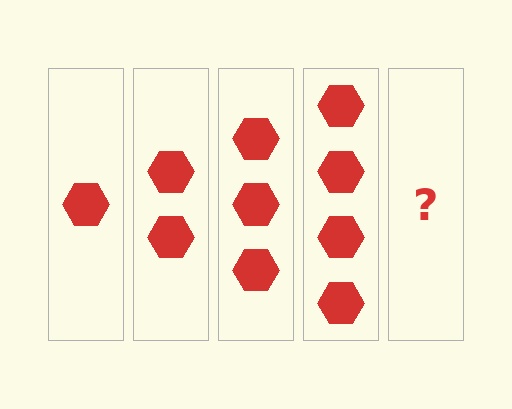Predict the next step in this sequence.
The next step is 5 hexagons.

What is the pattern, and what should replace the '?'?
The pattern is that each step adds one more hexagon. The '?' should be 5 hexagons.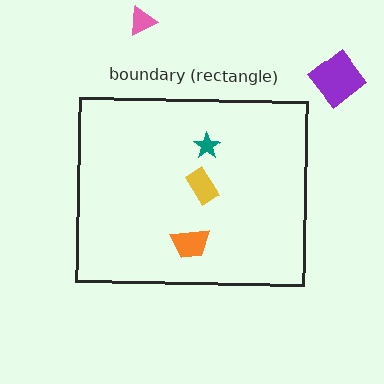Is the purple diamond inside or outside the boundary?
Outside.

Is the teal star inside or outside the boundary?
Inside.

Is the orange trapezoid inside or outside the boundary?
Inside.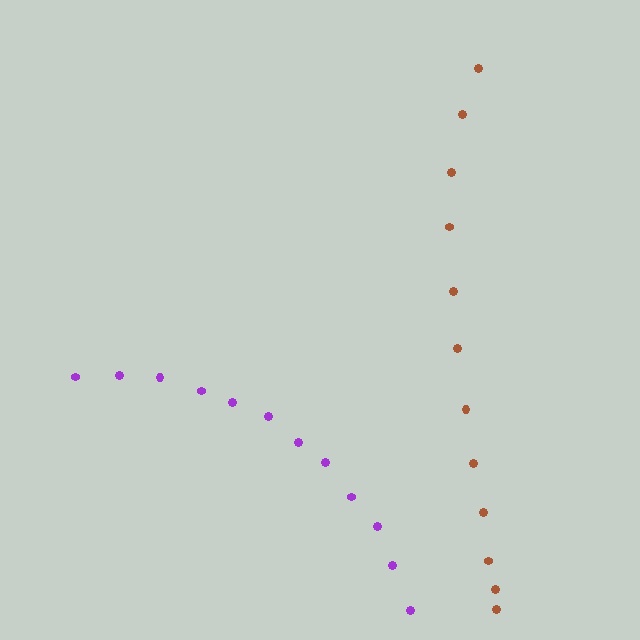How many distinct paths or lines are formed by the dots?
There are 2 distinct paths.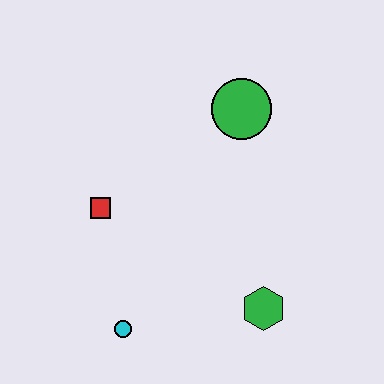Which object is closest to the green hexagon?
The cyan circle is closest to the green hexagon.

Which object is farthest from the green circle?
The cyan circle is farthest from the green circle.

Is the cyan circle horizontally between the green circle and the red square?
Yes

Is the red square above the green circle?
No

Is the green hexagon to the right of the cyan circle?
Yes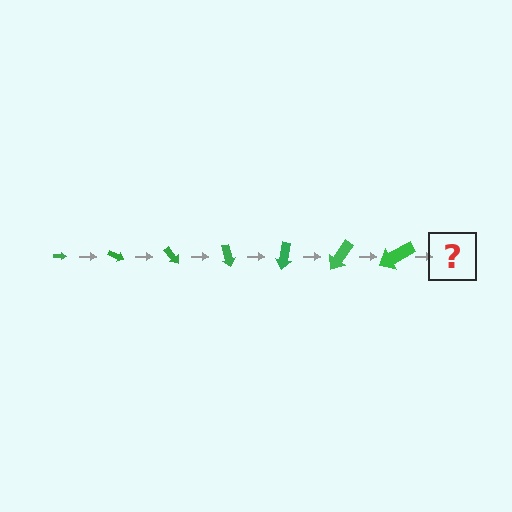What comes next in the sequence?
The next element should be an arrow, larger than the previous one and rotated 175 degrees from the start.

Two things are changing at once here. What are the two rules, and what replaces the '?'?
The two rules are that the arrow grows larger each step and it rotates 25 degrees each step. The '?' should be an arrow, larger than the previous one and rotated 175 degrees from the start.